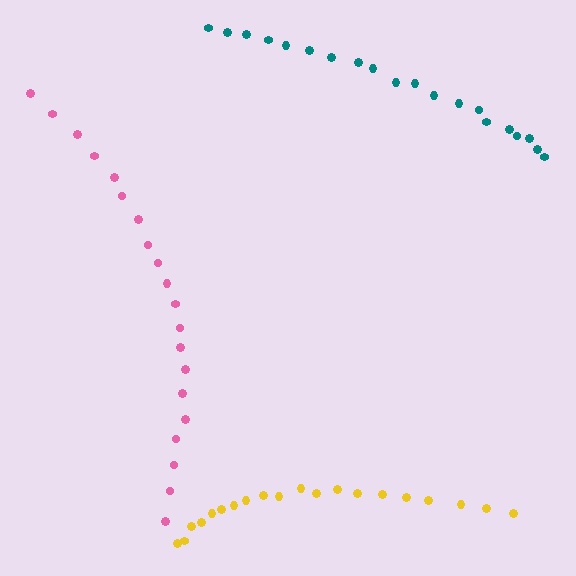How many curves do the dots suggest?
There are 3 distinct paths.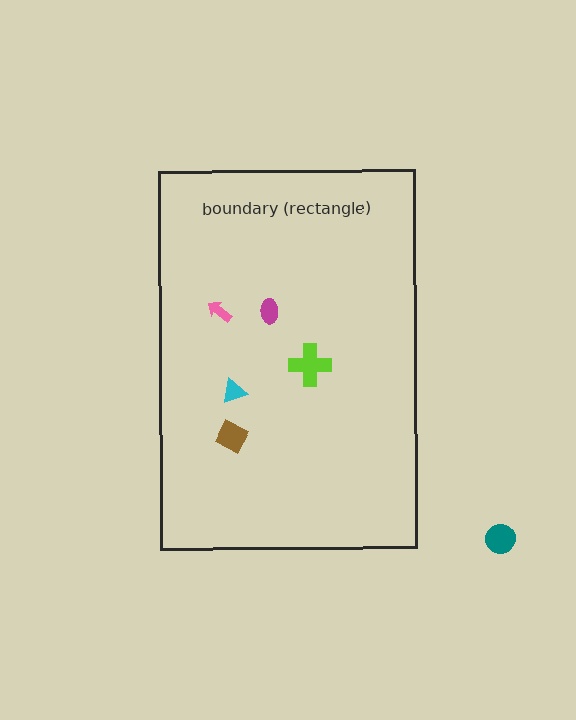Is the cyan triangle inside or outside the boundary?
Inside.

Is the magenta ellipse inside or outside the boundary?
Inside.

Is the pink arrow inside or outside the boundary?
Inside.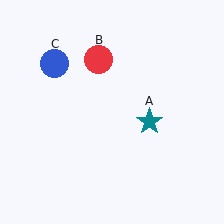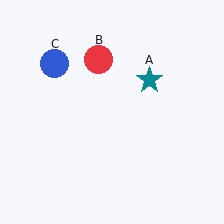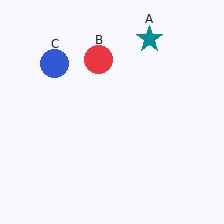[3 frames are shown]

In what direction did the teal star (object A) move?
The teal star (object A) moved up.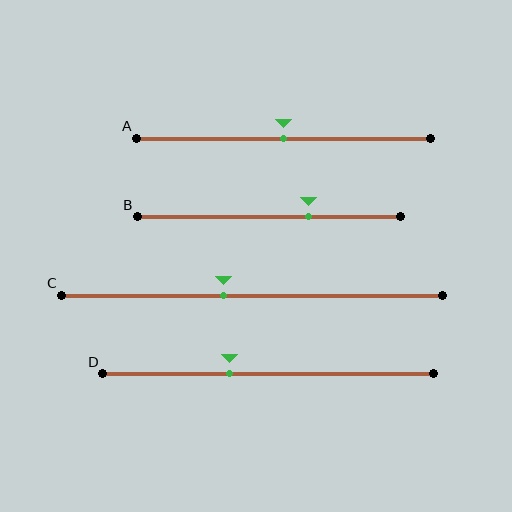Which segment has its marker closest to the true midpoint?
Segment A has its marker closest to the true midpoint.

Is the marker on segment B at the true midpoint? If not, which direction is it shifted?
No, the marker on segment B is shifted to the right by about 15% of the segment length.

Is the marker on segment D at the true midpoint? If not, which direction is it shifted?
No, the marker on segment D is shifted to the left by about 12% of the segment length.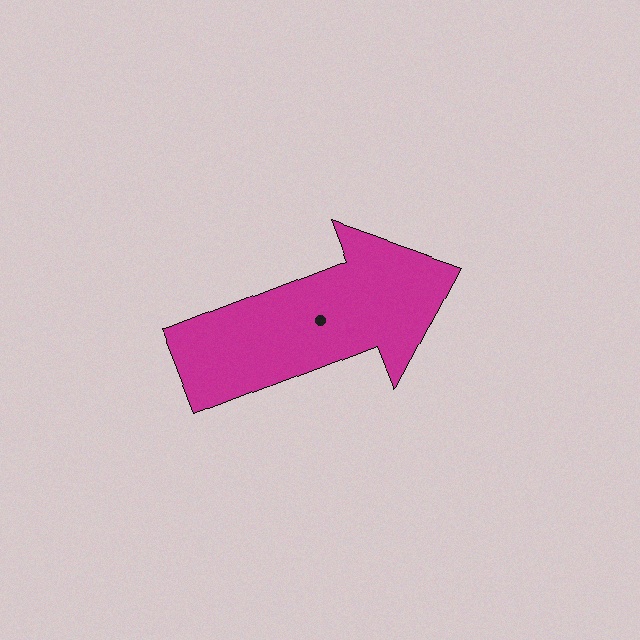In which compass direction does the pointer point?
East.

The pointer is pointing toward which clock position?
Roughly 2 o'clock.